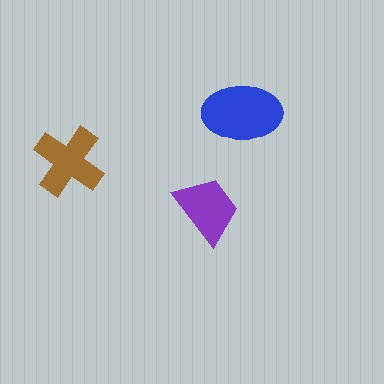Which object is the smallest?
The purple trapezoid.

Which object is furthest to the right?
The blue ellipse is rightmost.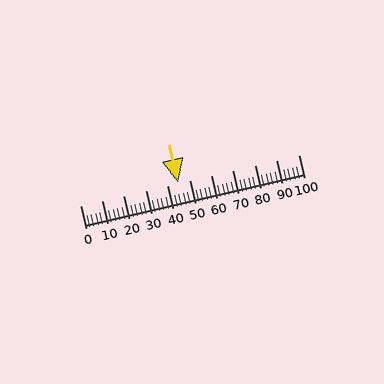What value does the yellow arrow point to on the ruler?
The yellow arrow points to approximately 45.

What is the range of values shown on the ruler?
The ruler shows values from 0 to 100.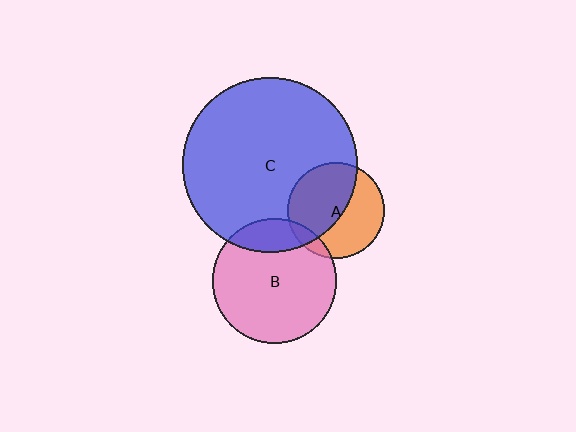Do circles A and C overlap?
Yes.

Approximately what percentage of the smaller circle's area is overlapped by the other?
Approximately 55%.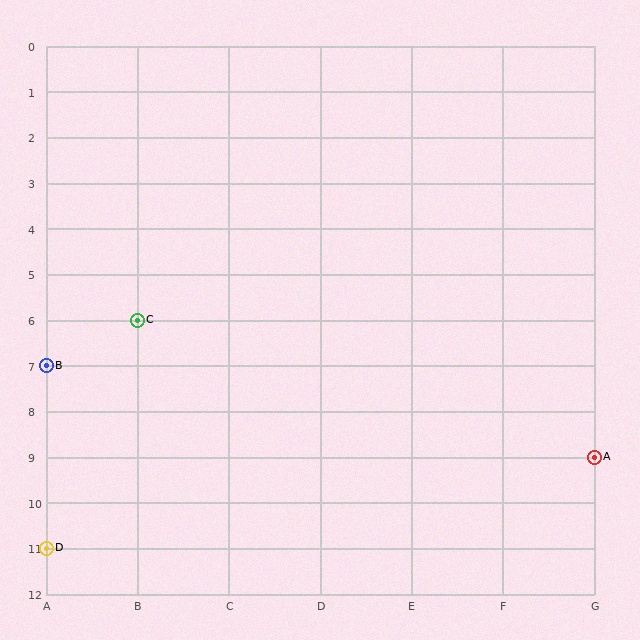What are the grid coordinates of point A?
Point A is at grid coordinates (G, 9).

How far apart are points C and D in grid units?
Points C and D are 1 column and 5 rows apart (about 5.1 grid units diagonally).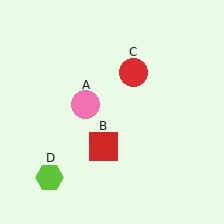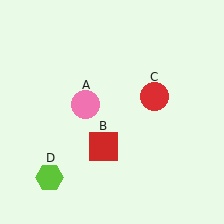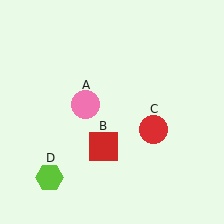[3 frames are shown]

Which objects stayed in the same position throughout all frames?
Pink circle (object A) and red square (object B) and lime hexagon (object D) remained stationary.